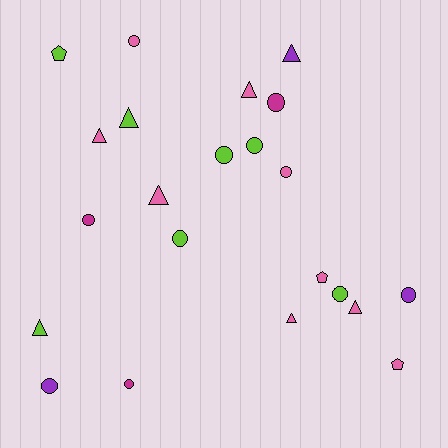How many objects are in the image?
There are 22 objects.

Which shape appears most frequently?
Circle, with 11 objects.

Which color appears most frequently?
Pink, with 9 objects.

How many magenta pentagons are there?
There are no magenta pentagons.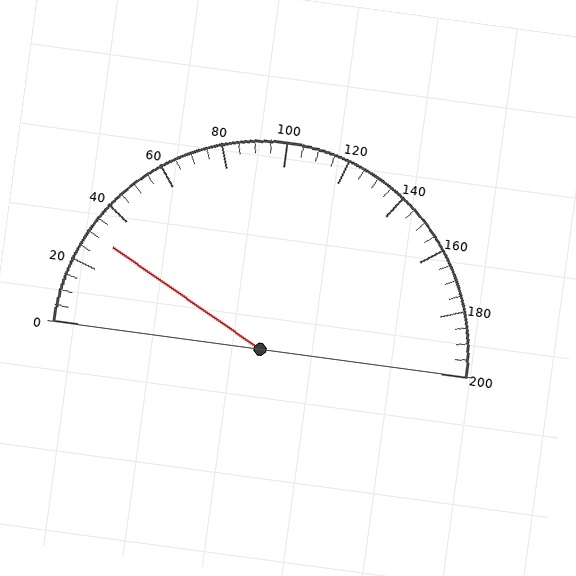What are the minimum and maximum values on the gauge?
The gauge ranges from 0 to 200.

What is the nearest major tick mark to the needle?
The nearest major tick mark is 40.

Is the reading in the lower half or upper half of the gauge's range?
The reading is in the lower half of the range (0 to 200).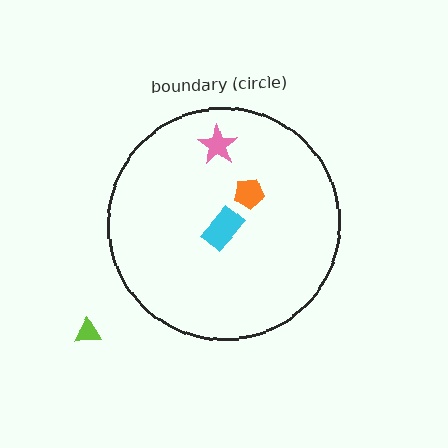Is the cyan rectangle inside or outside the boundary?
Inside.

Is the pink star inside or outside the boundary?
Inside.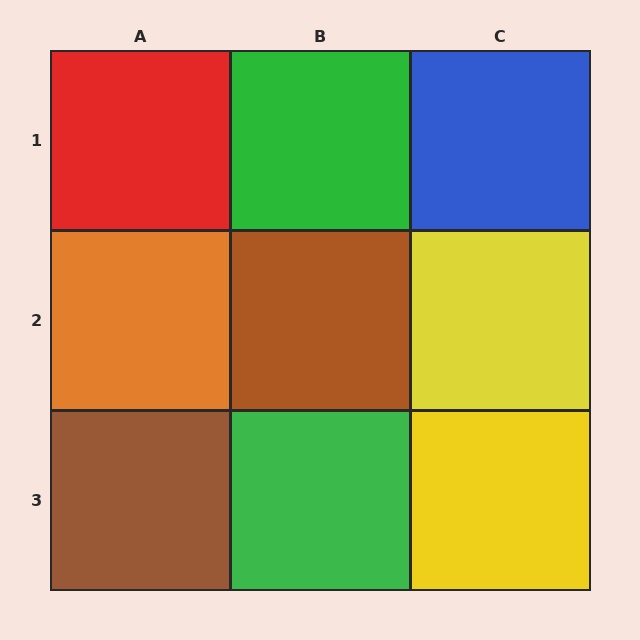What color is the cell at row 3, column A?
Brown.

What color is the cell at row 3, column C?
Yellow.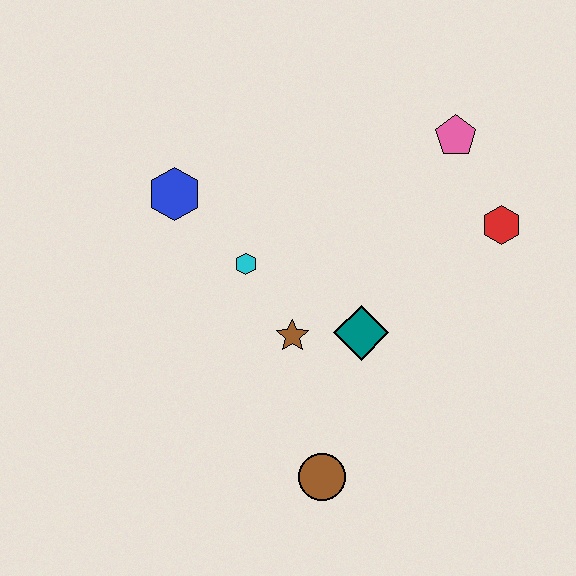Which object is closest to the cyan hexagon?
The brown star is closest to the cyan hexagon.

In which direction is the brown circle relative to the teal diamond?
The brown circle is below the teal diamond.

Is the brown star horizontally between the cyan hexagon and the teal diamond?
Yes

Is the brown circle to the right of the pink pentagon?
No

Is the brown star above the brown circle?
Yes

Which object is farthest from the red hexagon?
The blue hexagon is farthest from the red hexagon.